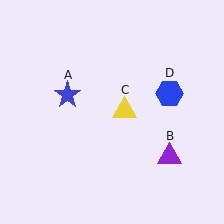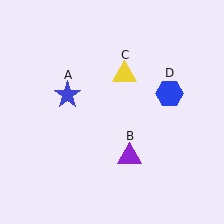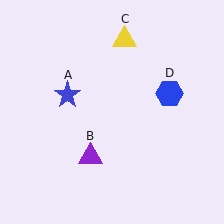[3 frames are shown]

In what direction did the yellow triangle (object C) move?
The yellow triangle (object C) moved up.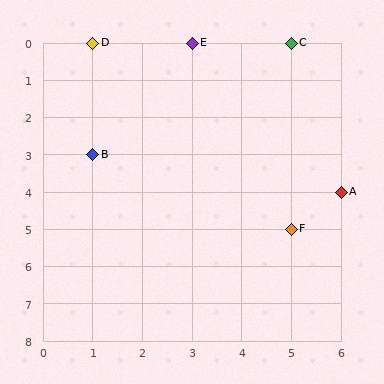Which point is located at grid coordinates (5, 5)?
Point F is at (5, 5).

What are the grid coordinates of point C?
Point C is at grid coordinates (5, 0).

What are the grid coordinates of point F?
Point F is at grid coordinates (5, 5).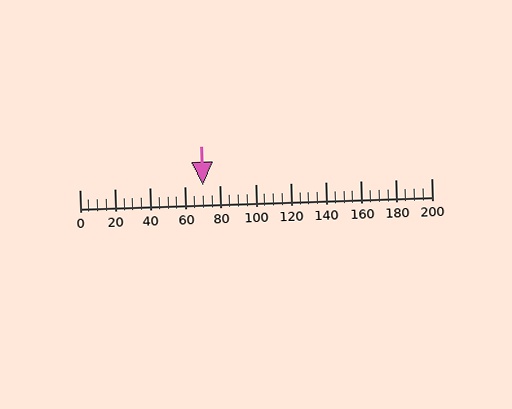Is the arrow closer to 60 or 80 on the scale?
The arrow is closer to 80.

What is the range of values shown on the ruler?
The ruler shows values from 0 to 200.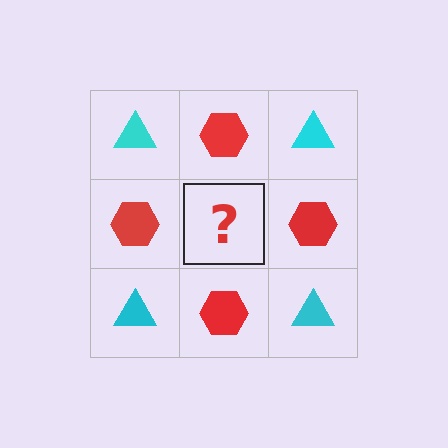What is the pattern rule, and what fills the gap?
The rule is that it alternates cyan triangle and red hexagon in a checkerboard pattern. The gap should be filled with a cyan triangle.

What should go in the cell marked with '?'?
The missing cell should contain a cyan triangle.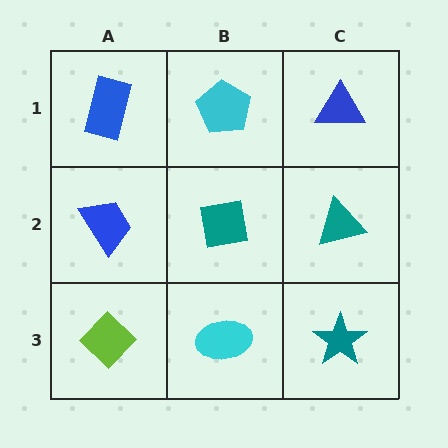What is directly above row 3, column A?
A blue trapezoid.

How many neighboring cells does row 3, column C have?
2.